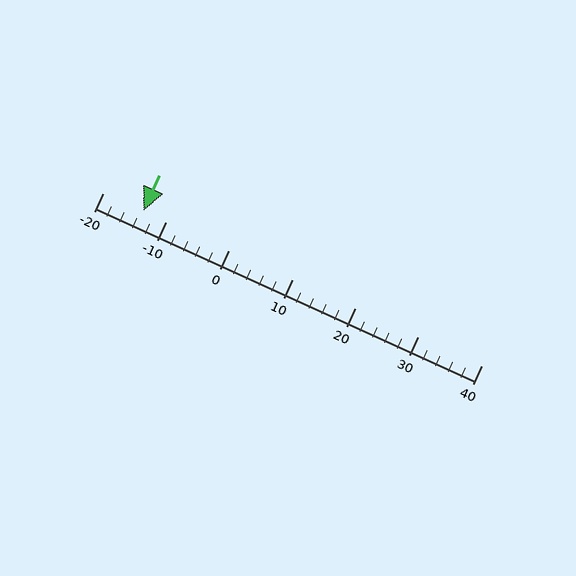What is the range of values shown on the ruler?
The ruler shows values from -20 to 40.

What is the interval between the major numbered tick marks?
The major tick marks are spaced 10 units apart.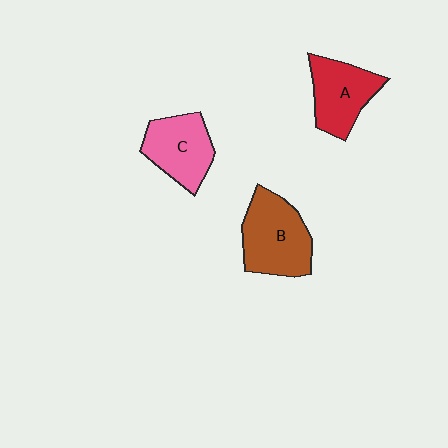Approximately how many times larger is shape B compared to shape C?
Approximately 1.2 times.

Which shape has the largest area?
Shape B (brown).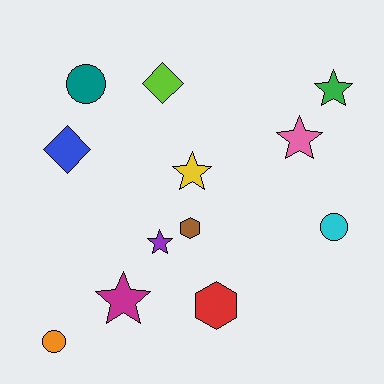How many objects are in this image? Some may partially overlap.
There are 12 objects.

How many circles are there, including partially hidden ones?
There are 3 circles.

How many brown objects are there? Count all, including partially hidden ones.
There is 1 brown object.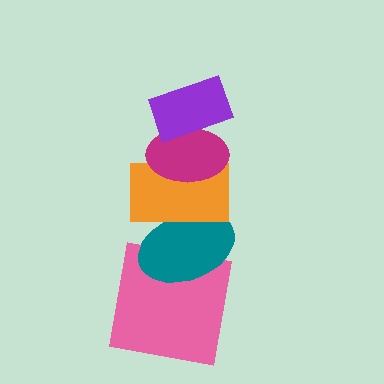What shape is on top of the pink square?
The teal ellipse is on top of the pink square.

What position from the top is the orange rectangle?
The orange rectangle is 3rd from the top.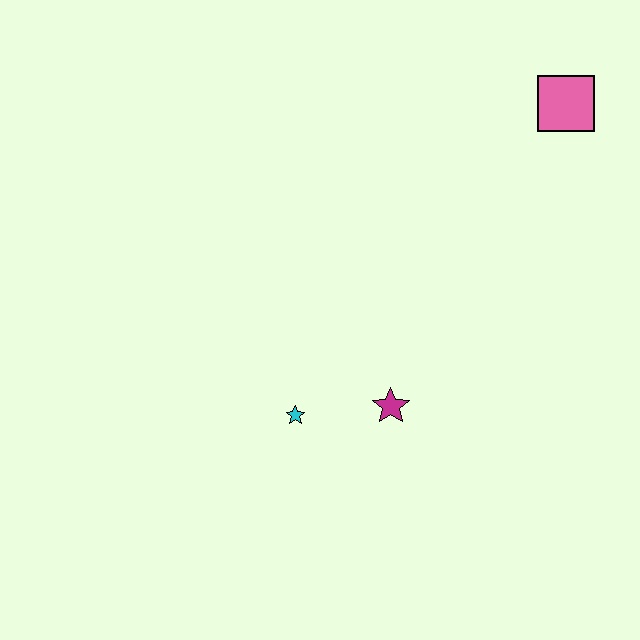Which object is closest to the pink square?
The magenta star is closest to the pink square.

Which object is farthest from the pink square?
The cyan star is farthest from the pink square.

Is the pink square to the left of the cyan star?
No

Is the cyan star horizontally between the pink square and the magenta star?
No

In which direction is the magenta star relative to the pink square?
The magenta star is below the pink square.